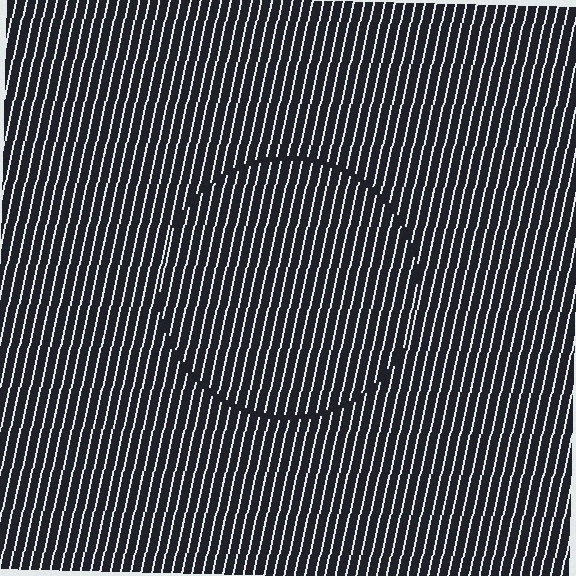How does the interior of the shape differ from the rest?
The interior of the shape contains the same grating, shifted by half a period — the contour is defined by the phase discontinuity where line-ends from the inner and outer gratings abut.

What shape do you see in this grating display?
An illusory circle. The interior of the shape contains the same grating, shifted by half a period — the contour is defined by the phase discontinuity where line-ends from the inner and outer gratings abut.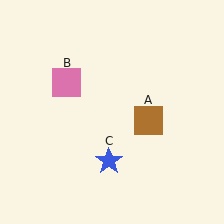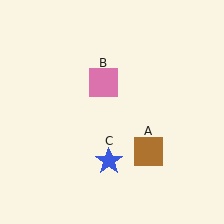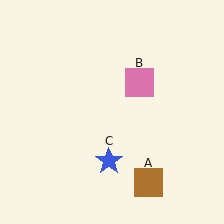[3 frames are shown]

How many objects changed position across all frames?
2 objects changed position: brown square (object A), pink square (object B).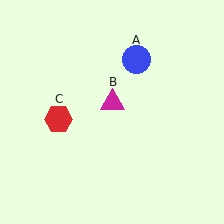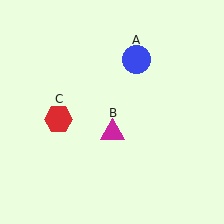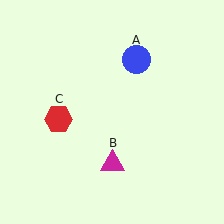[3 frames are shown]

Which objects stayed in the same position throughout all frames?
Blue circle (object A) and red hexagon (object C) remained stationary.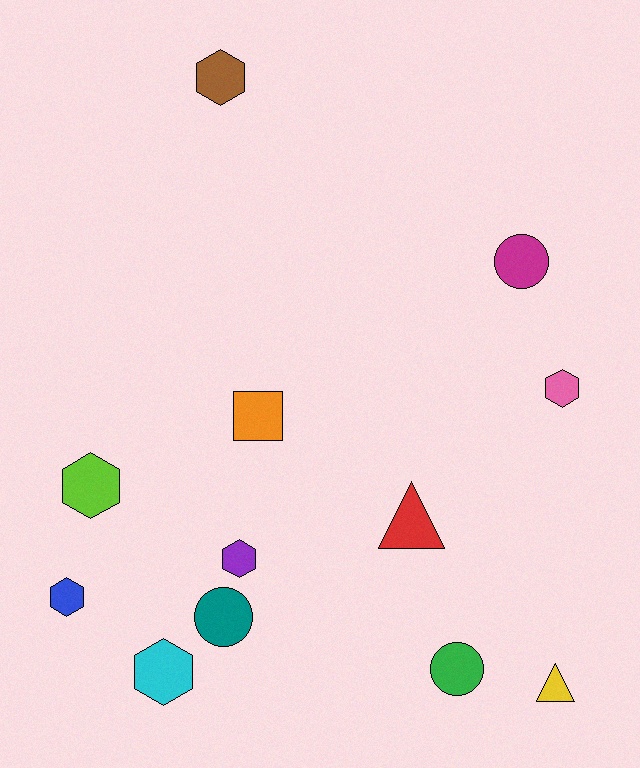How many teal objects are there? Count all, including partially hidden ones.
There is 1 teal object.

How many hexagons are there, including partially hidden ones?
There are 6 hexagons.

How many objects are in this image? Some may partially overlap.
There are 12 objects.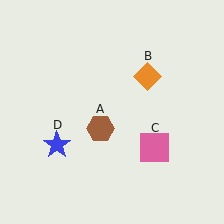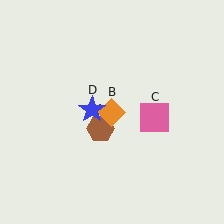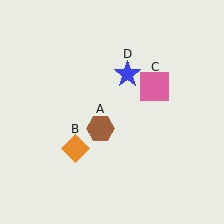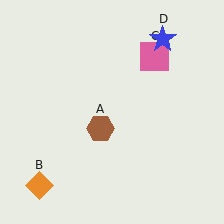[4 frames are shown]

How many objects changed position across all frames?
3 objects changed position: orange diamond (object B), pink square (object C), blue star (object D).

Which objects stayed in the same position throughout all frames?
Brown hexagon (object A) remained stationary.